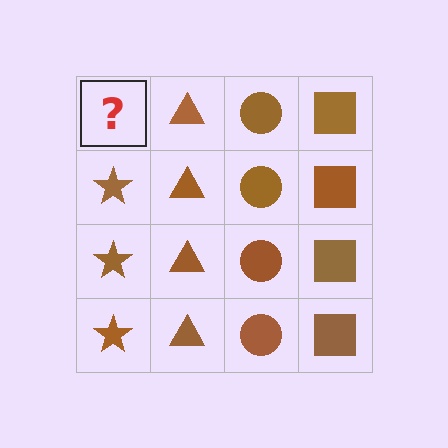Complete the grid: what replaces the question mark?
The question mark should be replaced with a brown star.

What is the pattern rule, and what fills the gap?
The rule is that each column has a consistent shape. The gap should be filled with a brown star.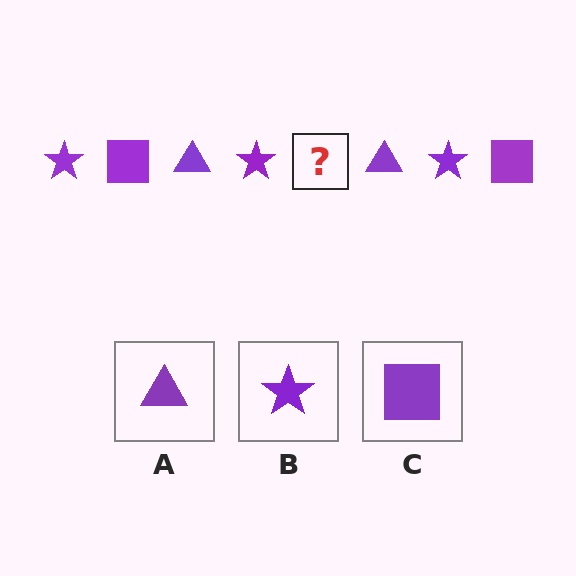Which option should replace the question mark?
Option C.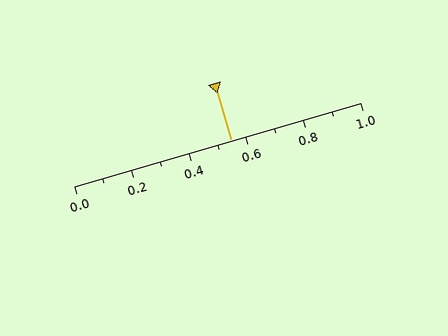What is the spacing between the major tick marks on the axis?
The major ticks are spaced 0.2 apart.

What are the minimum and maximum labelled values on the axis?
The axis runs from 0.0 to 1.0.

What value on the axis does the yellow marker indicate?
The marker indicates approximately 0.55.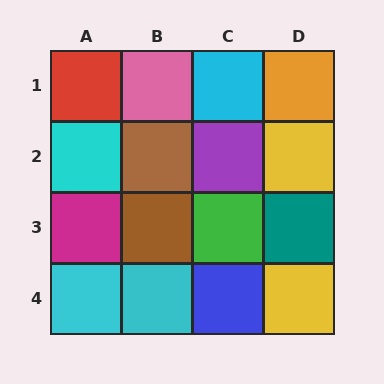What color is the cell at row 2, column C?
Purple.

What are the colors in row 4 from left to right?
Cyan, cyan, blue, yellow.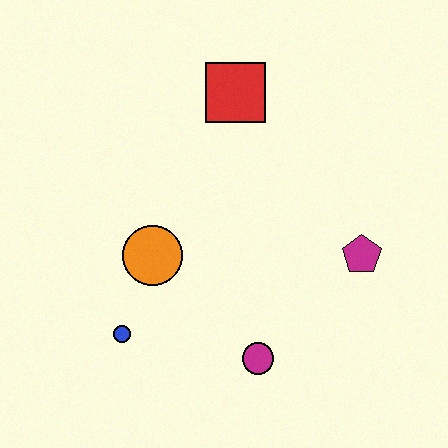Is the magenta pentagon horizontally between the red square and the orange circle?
No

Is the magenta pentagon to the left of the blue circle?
No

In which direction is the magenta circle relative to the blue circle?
The magenta circle is to the right of the blue circle.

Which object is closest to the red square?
The orange circle is closest to the red square.